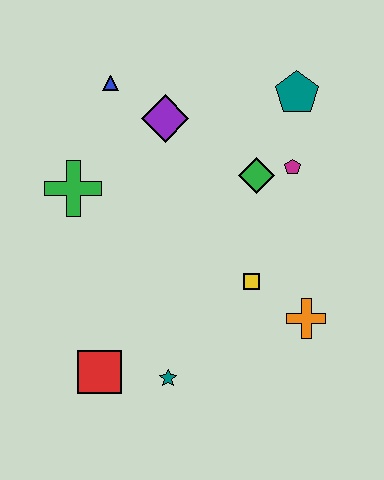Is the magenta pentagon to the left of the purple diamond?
No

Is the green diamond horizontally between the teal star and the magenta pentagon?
Yes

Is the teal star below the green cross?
Yes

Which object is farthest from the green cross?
The orange cross is farthest from the green cross.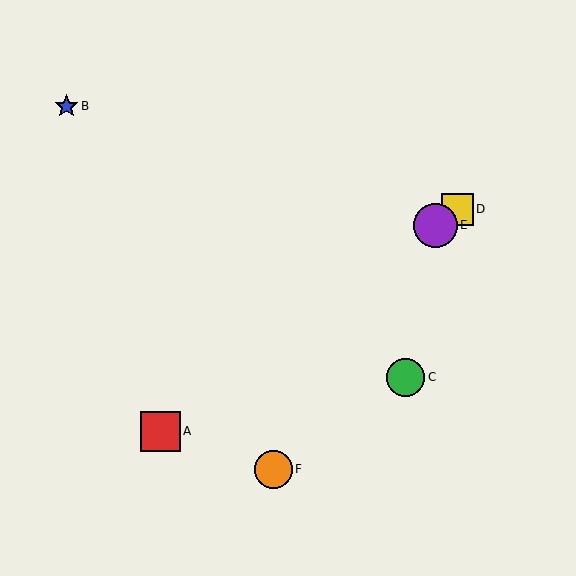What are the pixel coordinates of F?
Object F is at (273, 469).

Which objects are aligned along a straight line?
Objects A, D, E are aligned along a straight line.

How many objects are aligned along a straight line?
3 objects (A, D, E) are aligned along a straight line.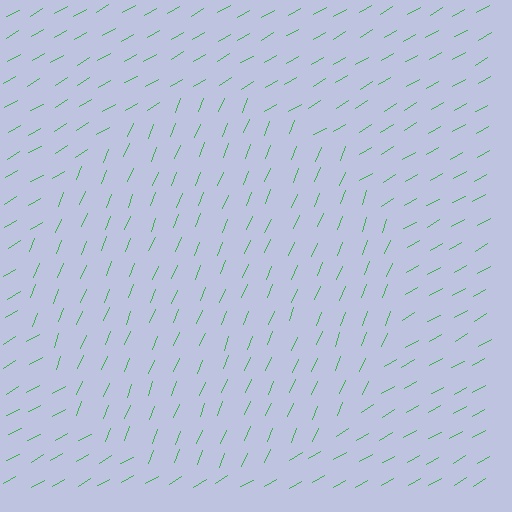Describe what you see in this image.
The image is filled with small green line segments. A circle region in the image has lines oriented differently from the surrounding lines, creating a visible texture boundary.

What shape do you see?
I see a circle.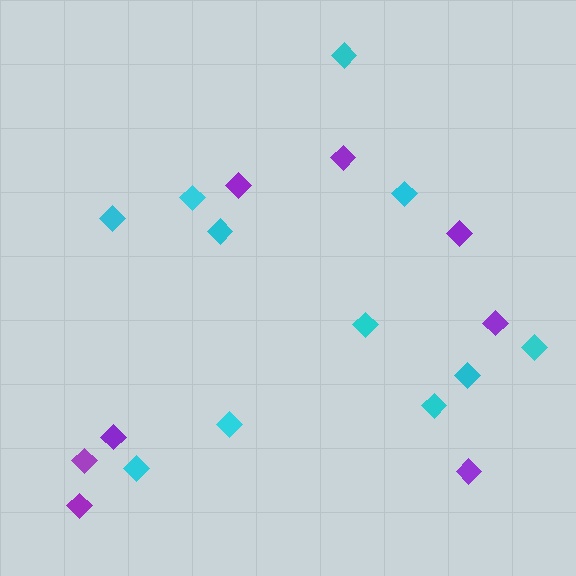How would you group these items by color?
There are 2 groups: one group of cyan diamonds (11) and one group of purple diamonds (8).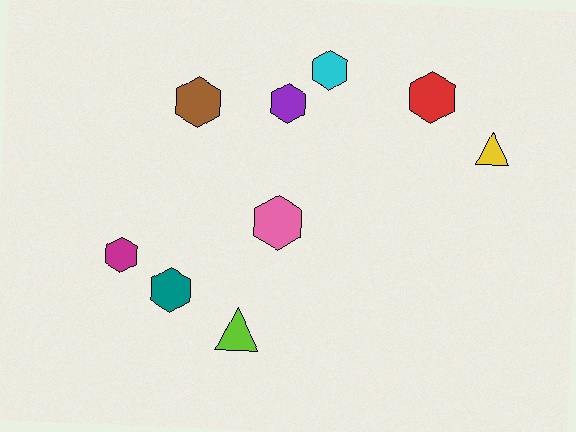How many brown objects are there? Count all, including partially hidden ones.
There is 1 brown object.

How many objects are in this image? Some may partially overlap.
There are 9 objects.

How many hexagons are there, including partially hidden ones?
There are 7 hexagons.